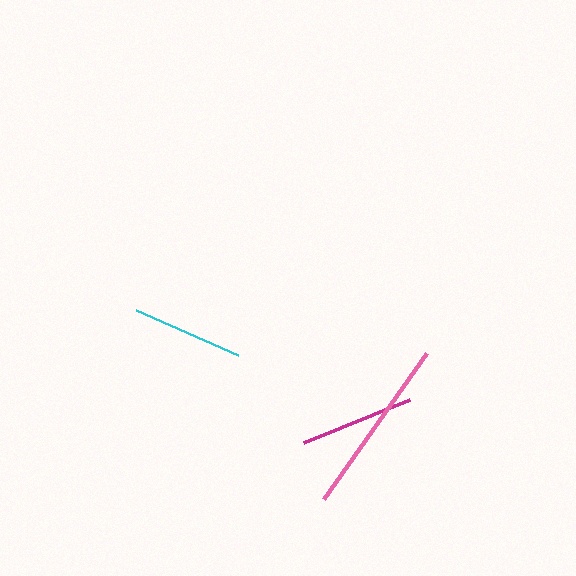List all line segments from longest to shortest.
From longest to shortest: pink, magenta, cyan.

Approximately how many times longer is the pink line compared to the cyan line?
The pink line is approximately 1.6 times the length of the cyan line.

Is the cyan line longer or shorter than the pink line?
The pink line is longer than the cyan line.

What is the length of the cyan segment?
The cyan segment is approximately 112 pixels long.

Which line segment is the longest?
The pink line is the longest at approximately 178 pixels.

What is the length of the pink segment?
The pink segment is approximately 178 pixels long.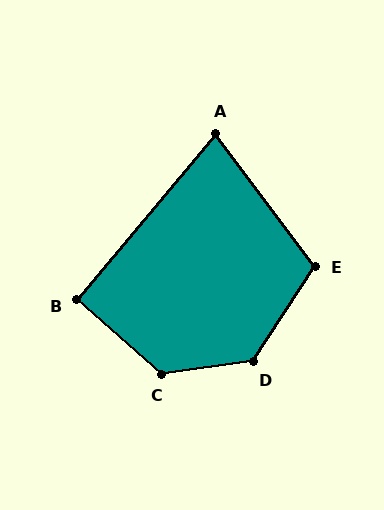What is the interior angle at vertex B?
Approximately 91 degrees (approximately right).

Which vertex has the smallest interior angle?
A, at approximately 77 degrees.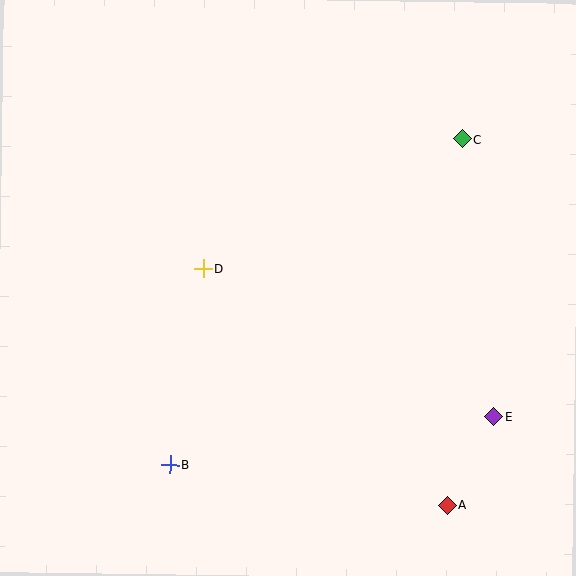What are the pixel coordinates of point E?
Point E is at (494, 417).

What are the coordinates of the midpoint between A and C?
The midpoint between A and C is at (455, 322).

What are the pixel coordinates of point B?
Point B is at (170, 465).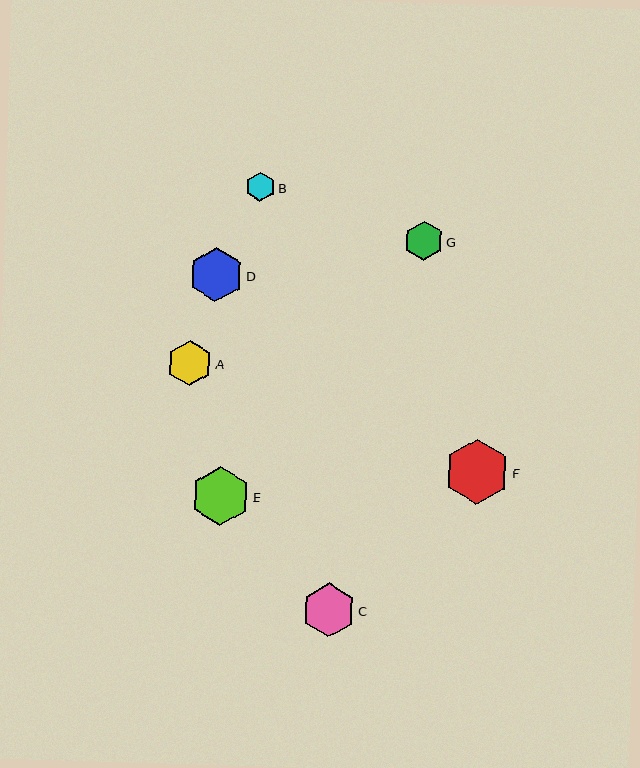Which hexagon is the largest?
Hexagon F is the largest with a size of approximately 65 pixels.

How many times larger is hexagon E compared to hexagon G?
Hexagon E is approximately 1.5 times the size of hexagon G.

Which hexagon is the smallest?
Hexagon B is the smallest with a size of approximately 29 pixels.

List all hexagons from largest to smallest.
From largest to smallest: F, E, D, C, A, G, B.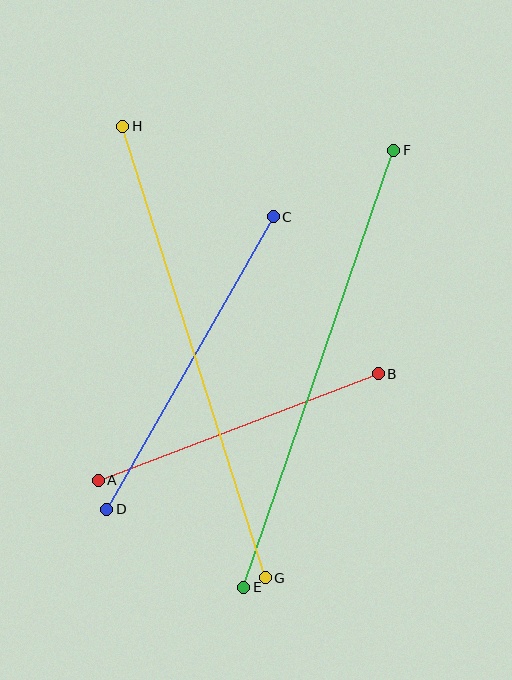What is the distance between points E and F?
The distance is approximately 462 pixels.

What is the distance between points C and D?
The distance is approximately 337 pixels.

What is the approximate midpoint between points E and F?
The midpoint is at approximately (319, 369) pixels.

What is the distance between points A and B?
The distance is approximately 299 pixels.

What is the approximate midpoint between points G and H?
The midpoint is at approximately (194, 352) pixels.